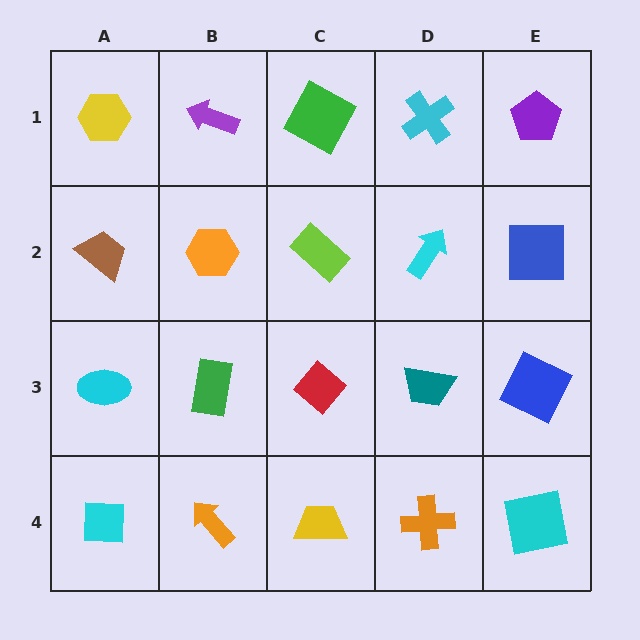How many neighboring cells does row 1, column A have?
2.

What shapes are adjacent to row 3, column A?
A brown trapezoid (row 2, column A), a cyan square (row 4, column A), a green rectangle (row 3, column B).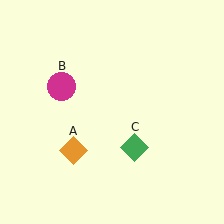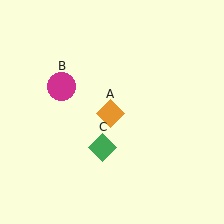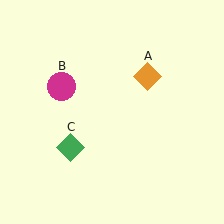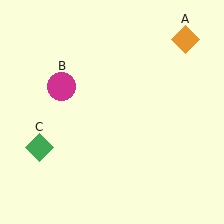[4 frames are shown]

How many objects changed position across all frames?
2 objects changed position: orange diamond (object A), green diamond (object C).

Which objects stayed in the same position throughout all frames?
Magenta circle (object B) remained stationary.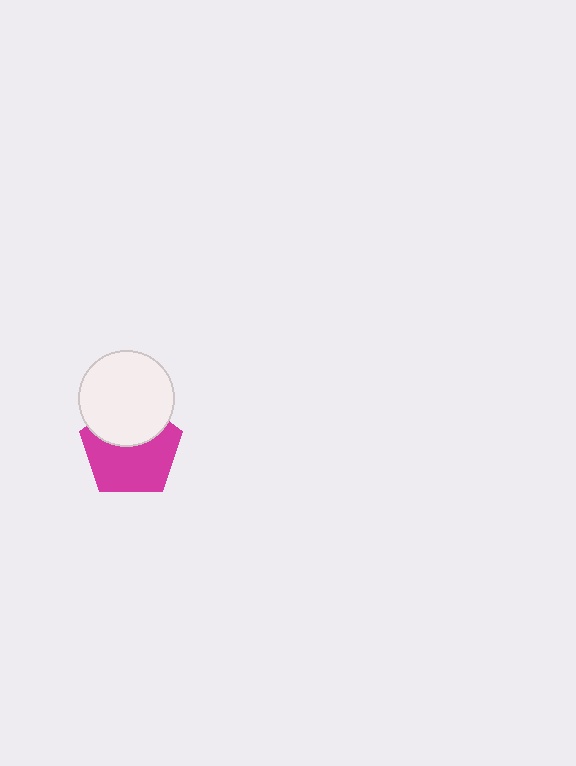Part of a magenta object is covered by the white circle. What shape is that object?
It is a pentagon.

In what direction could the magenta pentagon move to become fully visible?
The magenta pentagon could move down. That would shift it out from behind the white circle entirely.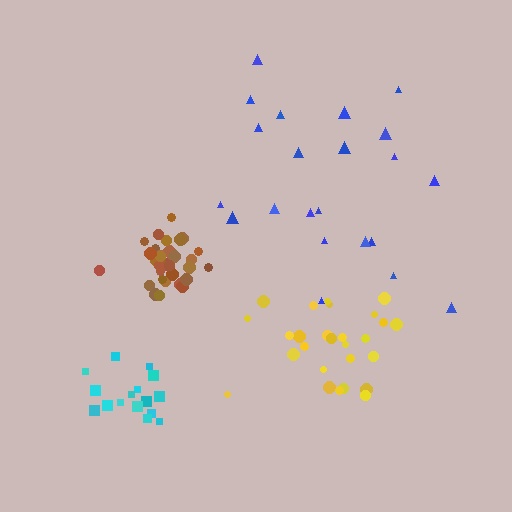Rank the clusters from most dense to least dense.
brown, cyan, yellow, blue.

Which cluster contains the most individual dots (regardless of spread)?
Brown (33).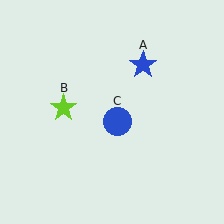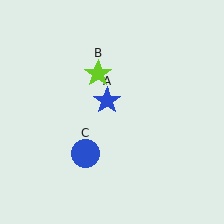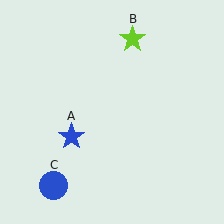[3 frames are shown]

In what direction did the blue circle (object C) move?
The blue circle (object C) moved down and to the left.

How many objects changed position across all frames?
3 objects changed position: blue star (object A), lime star (object B), blue circle (object C).